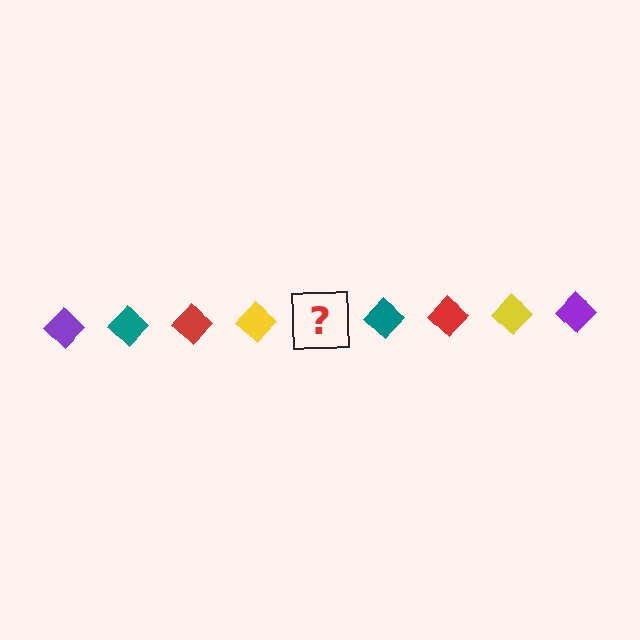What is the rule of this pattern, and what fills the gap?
The rule is that the pattern cycles through purple, teal, red, yellow diamonds. The gap should be filled with a purple diamond.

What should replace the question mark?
The question mark should be replaced with a purple diamond.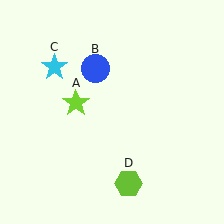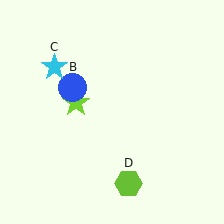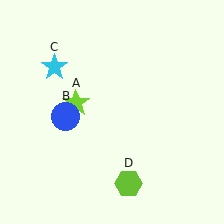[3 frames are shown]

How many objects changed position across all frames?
1 object changed position: blue circle (object B).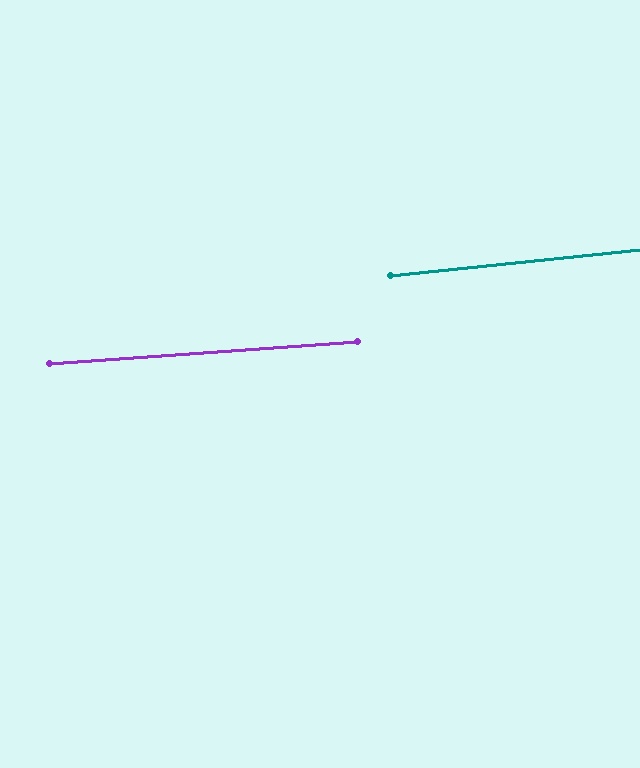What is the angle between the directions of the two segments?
Approximately 2 degrees.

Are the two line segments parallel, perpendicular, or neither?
Parallel — their directions differ by only 1.8°.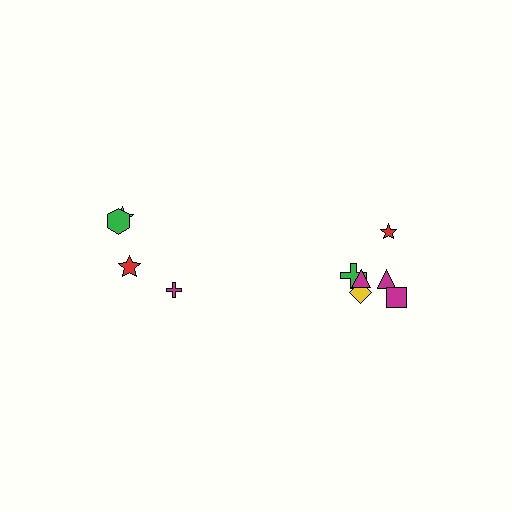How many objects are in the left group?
There are 4 objects.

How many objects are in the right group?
There are 6 objects.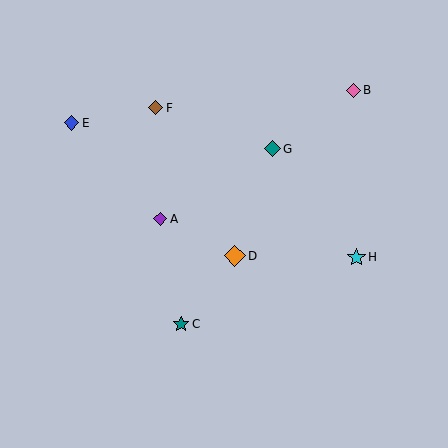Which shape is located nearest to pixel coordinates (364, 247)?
The cyan star (labeled H) at (356, 257) is nearest to that location.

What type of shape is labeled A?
Shape A is a purple diamond.